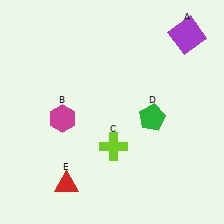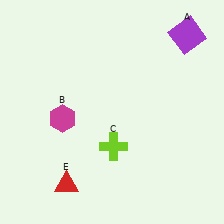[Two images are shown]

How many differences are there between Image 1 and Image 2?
There is 1 difference between the two images.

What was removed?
The green pentagon (D) was removed in Image 2.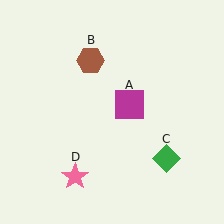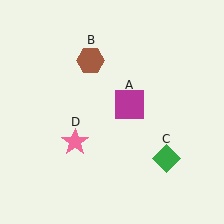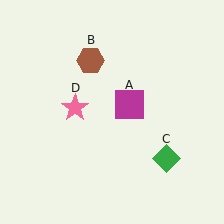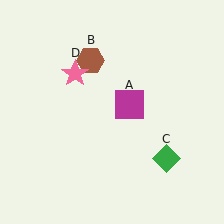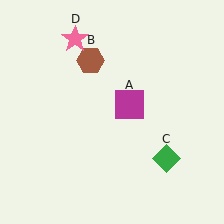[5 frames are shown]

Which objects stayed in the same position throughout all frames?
Magenta square (object A) and brown hexagon (object B) and green diamond (object C) remained stationary.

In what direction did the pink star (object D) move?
The pink star (object D) moved up.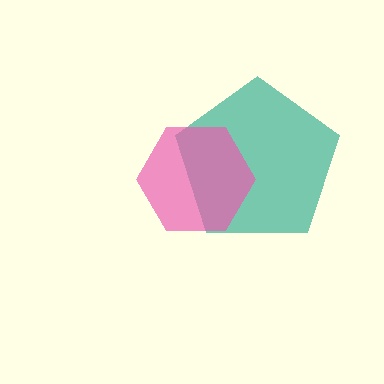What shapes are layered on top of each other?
The layered shapes are: a teal pentagon, a pink hexagon.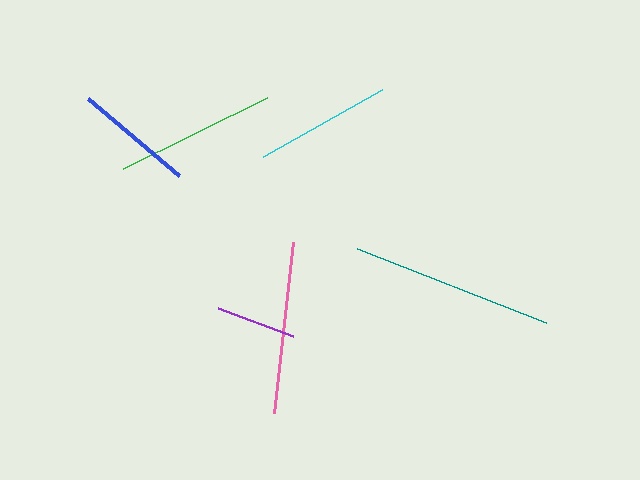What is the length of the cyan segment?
The cyan segment is approximately 137 pixels long.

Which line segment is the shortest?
The purple line is the shortest at approximately 80 pixels.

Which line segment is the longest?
The teal line is the longest at approximately 202 pixels.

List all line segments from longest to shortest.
From longest to shortest: teal, pink, green, cyan, blue, purple.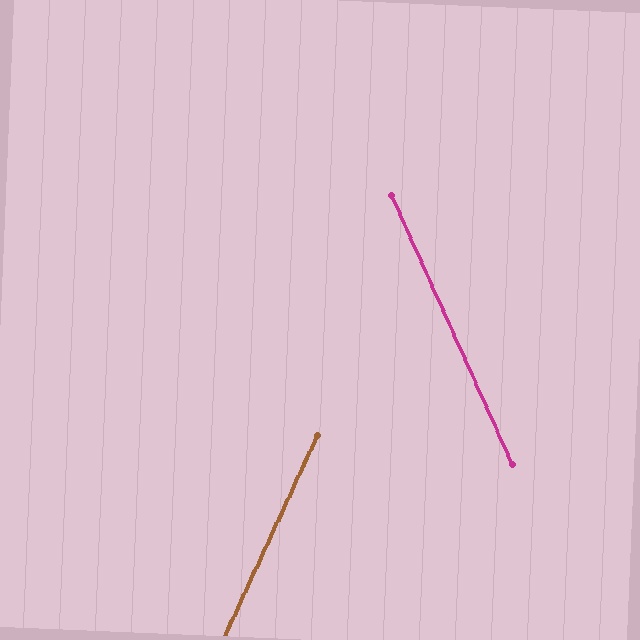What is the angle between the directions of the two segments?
Approximately 49 degrees.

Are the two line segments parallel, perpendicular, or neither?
Neither parallel nor perpendicular — they differ by about 49°.